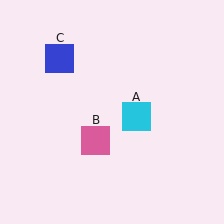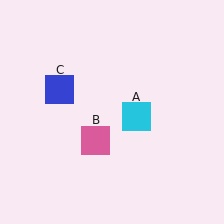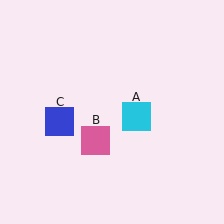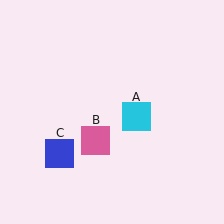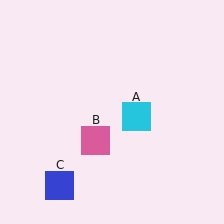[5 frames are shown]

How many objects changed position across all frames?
1 object changed position: blue square (object C).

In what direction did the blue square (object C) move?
The blue square (object C) moved down.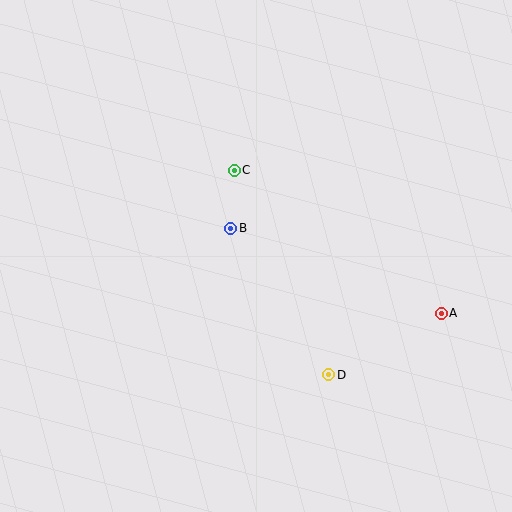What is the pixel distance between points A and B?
The distance between A and B is 227 pixels.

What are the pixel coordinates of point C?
Point C is at (234, 170).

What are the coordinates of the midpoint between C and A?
The midpoint between C and A is at (338, 242).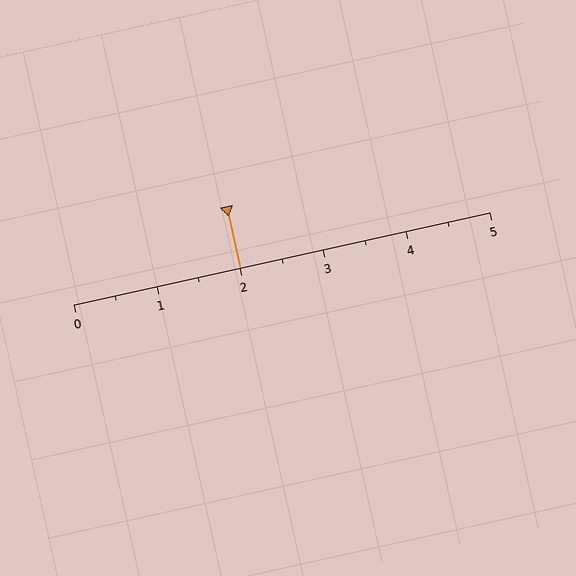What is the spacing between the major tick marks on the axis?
The major ticks are spaced 1 apart.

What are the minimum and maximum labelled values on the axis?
The axis runs from 0 to 5.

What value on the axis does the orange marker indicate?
The marker indicates approximately 2.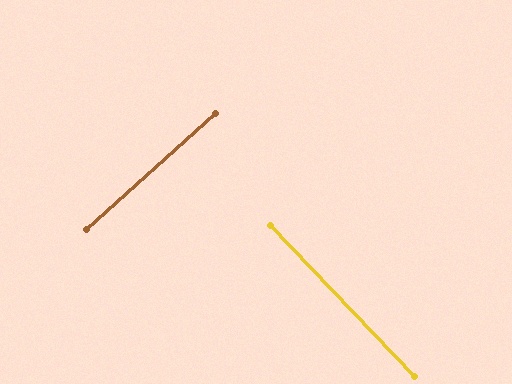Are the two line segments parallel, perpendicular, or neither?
Perpendicular — they meet at approximately 89°.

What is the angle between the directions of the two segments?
Approximately 89 degrees.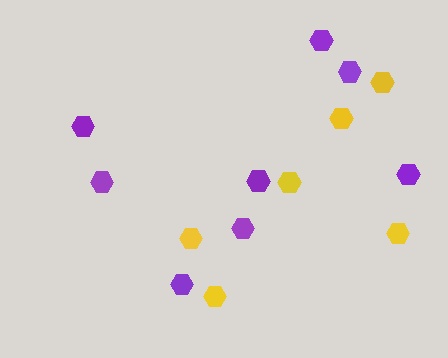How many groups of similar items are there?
There are 2 groups: one group of purple hexagons (8) and one group of yellow hexagons (6).